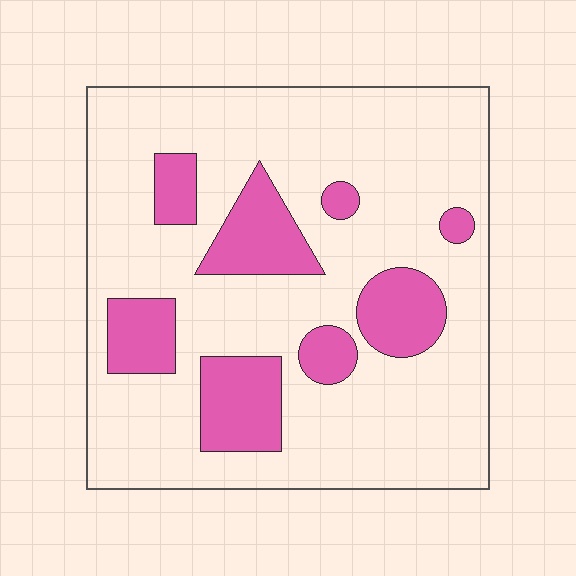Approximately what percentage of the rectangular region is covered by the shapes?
Approximately 20%.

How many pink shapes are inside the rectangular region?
8.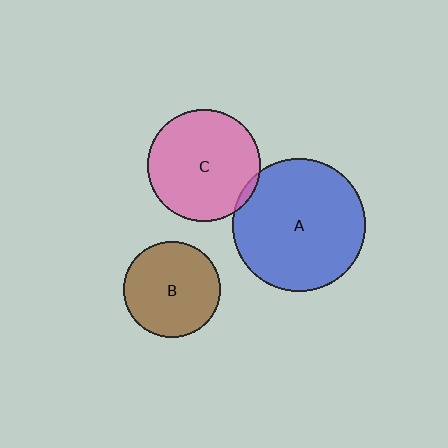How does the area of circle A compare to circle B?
Approximately 1.9 times.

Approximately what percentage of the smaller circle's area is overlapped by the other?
Approximately 5%.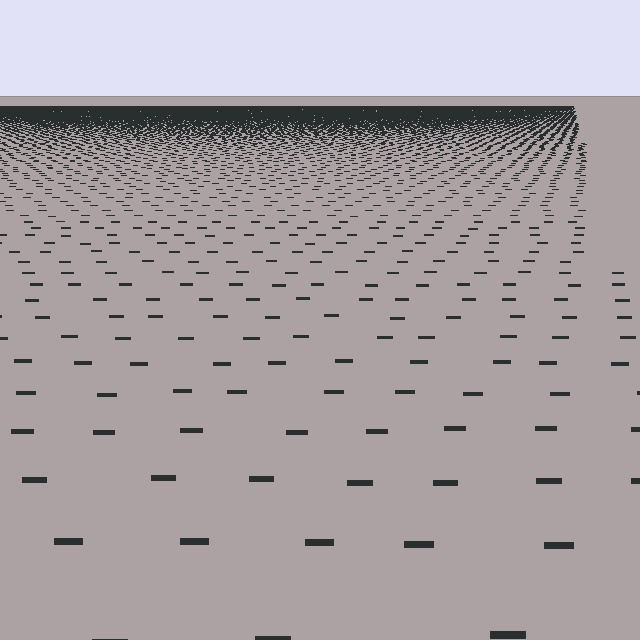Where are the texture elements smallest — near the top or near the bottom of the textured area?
Near the top.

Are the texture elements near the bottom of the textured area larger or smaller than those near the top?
Larger. Near the bottom, elements are closer to the viewer and appear at a bigger on-screen size.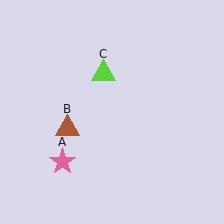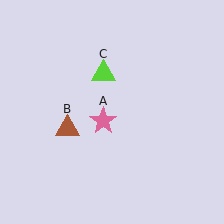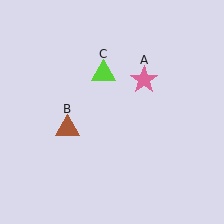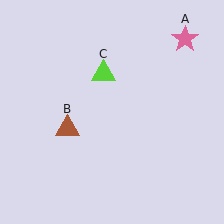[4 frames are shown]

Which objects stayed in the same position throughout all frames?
Brown triangle (object B) and lime triangle (object C) remained stationary.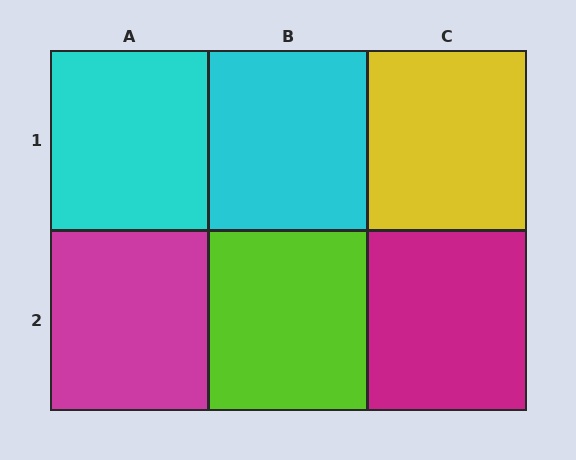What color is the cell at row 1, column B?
Cyan.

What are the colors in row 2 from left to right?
Magenta, lime, magenta.